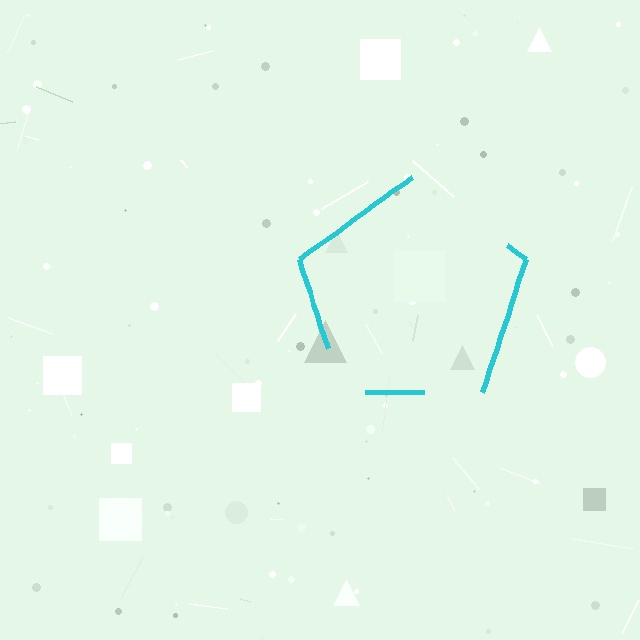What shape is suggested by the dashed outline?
The dashed outline suggests a pentagon.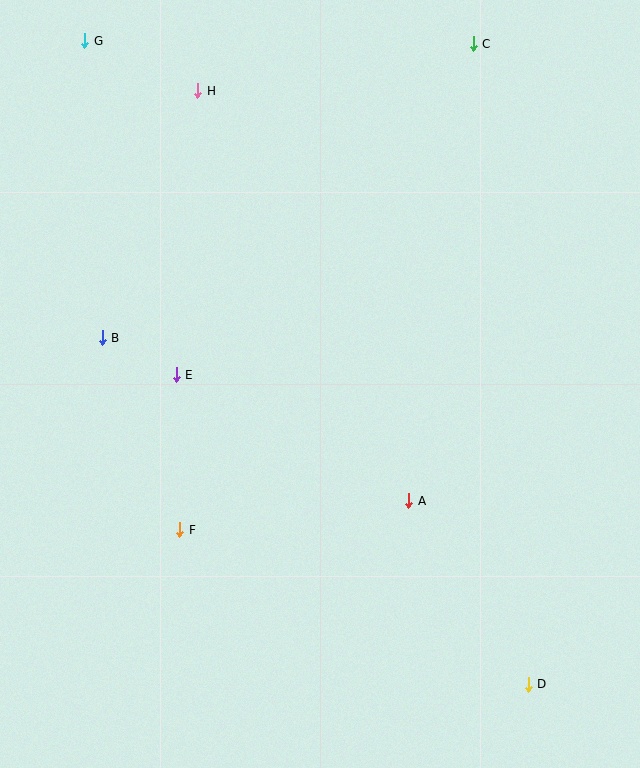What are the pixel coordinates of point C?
Point C is at (473, 44).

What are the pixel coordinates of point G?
Point G is at (85, 41).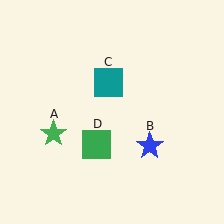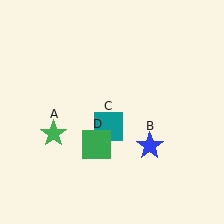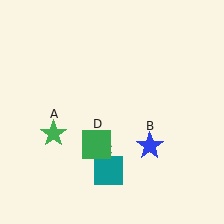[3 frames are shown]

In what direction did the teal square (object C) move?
The teal square (object C) moved down.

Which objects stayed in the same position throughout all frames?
Green star (object A) and blue star (object B) and green square (object D) remained stationary.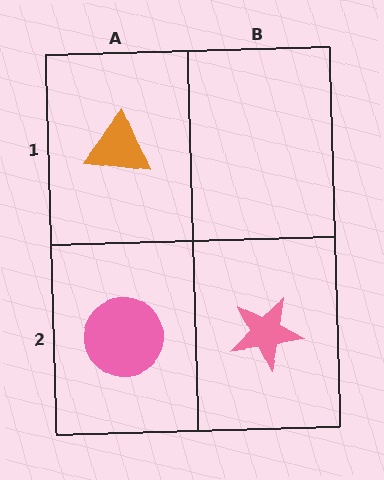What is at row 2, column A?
A pink circle.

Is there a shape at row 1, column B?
No, that cell is empty.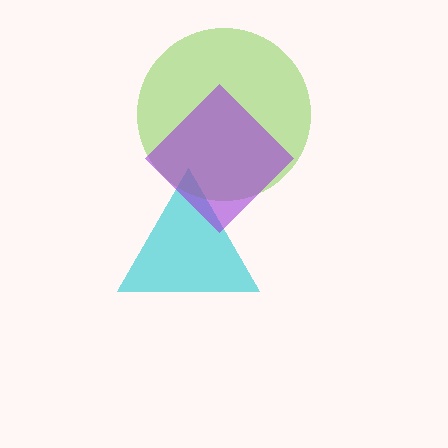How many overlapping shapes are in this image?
There are 3 overlapping shapes in the image.